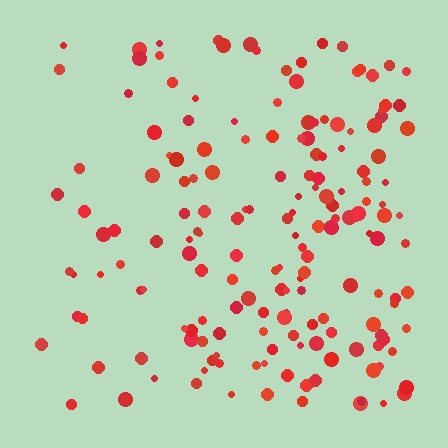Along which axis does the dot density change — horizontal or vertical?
Horizontal.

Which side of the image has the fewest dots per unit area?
The left.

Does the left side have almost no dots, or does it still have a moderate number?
Still a moderate number, just noticeably fewer than the right.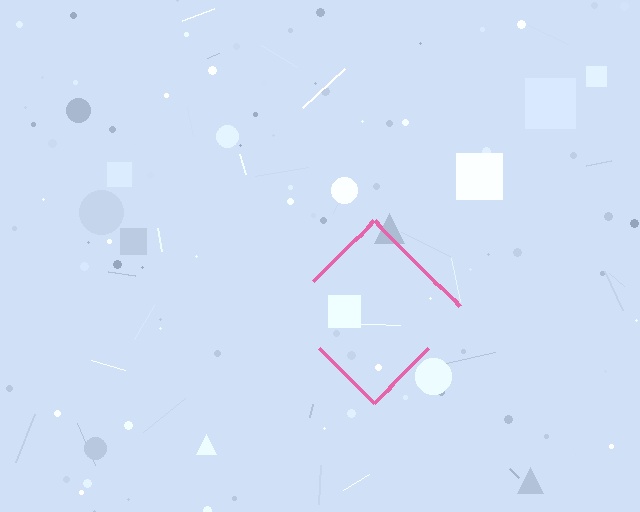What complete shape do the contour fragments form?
The contour fragments form a diamond.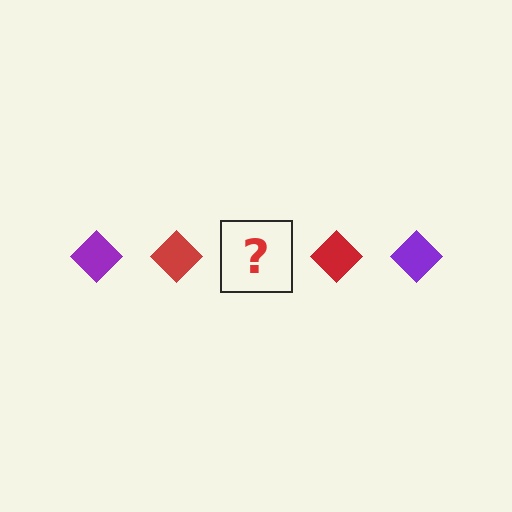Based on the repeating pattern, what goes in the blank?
The blank should be a purple diamond.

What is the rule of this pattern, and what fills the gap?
The rule is that the pattern cycles through purple, red diamonds. The gap should be filled with a purple diamond.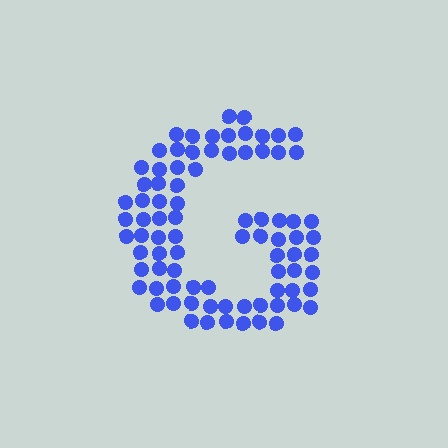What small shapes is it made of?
It is made of small circles.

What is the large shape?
The large shape is the letter G.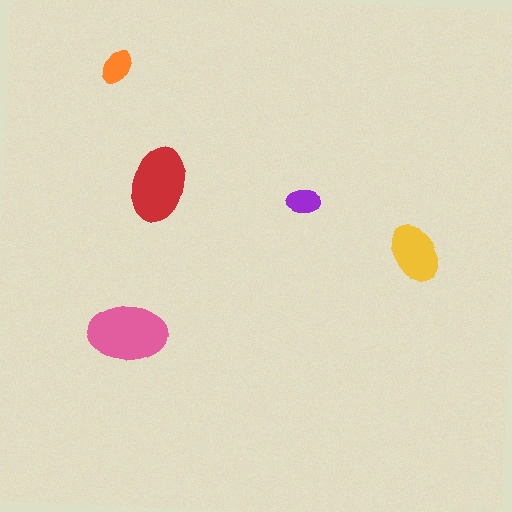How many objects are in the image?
There are 5 objects in the image.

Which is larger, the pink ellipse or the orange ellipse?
The pink one.